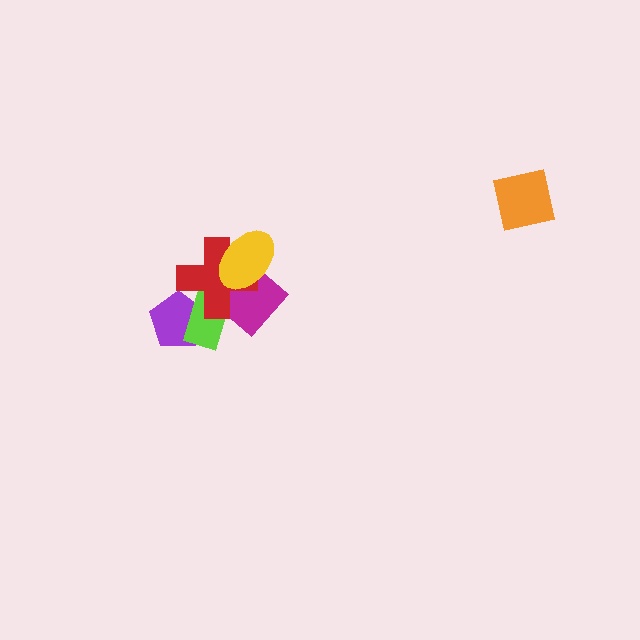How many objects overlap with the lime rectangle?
3 objects overlap with the lime rectangle.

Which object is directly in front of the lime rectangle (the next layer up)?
The magenta diamond is directly in front of the lime rectangle.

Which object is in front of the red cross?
The yellow ellipse is in front of the red cross.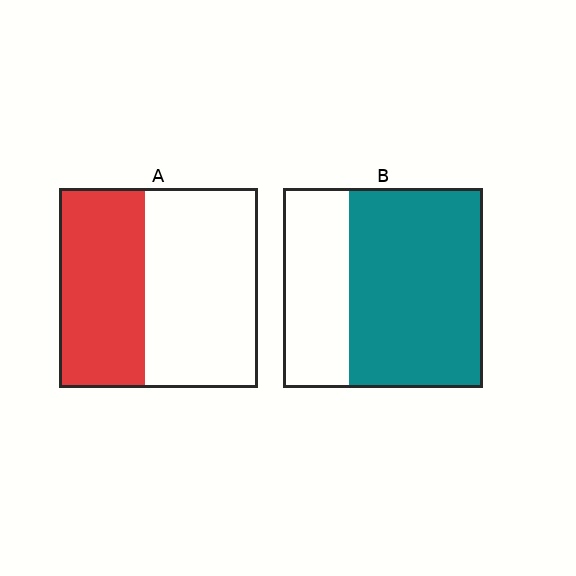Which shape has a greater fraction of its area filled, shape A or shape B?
Shape B.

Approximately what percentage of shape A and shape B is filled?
A is approximately 45% and B is approximately 65%.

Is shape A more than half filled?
No.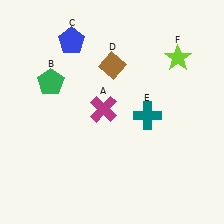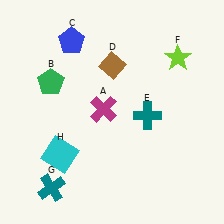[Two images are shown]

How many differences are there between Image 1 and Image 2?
There are 2 differences between the two images.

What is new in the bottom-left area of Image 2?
A cyan square (H) was added in the bottom-left area of Image 2.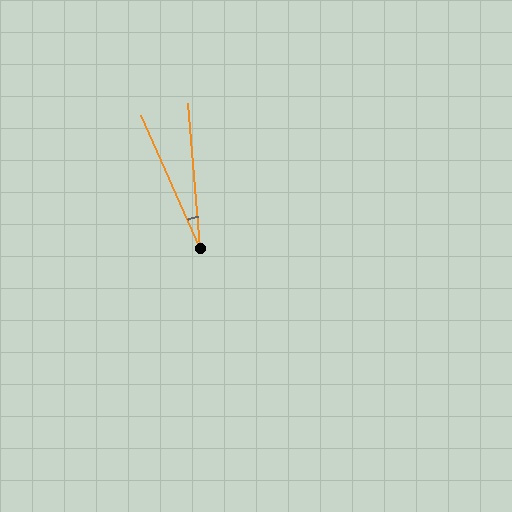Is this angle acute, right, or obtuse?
It is acute.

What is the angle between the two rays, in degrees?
Approximately 19 degrees.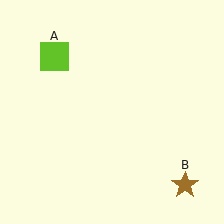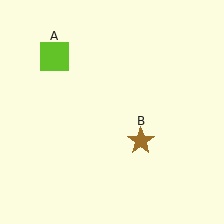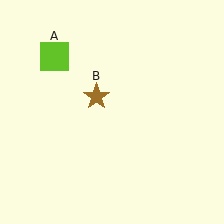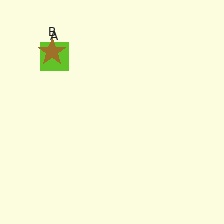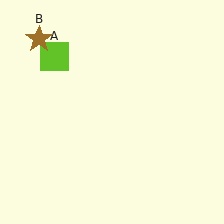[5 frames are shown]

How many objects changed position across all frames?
1 object changed position: brown star (object B).